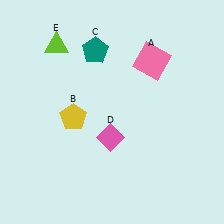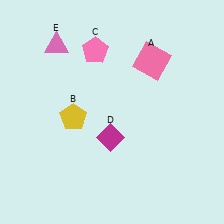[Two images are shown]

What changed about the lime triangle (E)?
In Image 1, E is lime. In Image 2, it changed to pink.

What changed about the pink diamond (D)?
In Image 1, D is pink. In Image 2, it changed to magenta.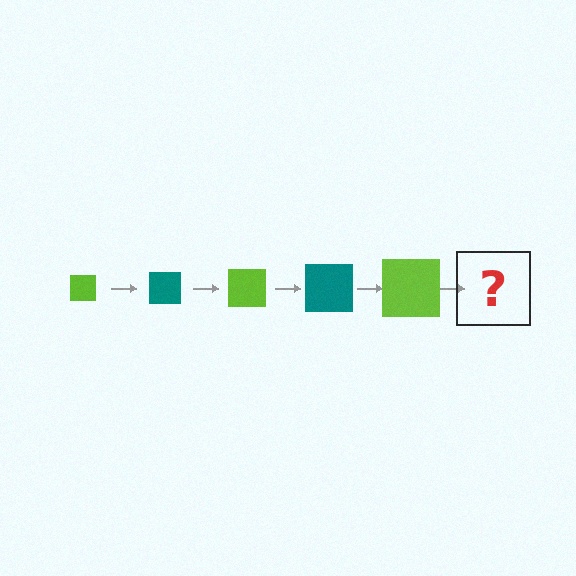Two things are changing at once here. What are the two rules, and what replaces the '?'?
The two rules are that the square grows larger each step and the color cycles through lime and teal. The '?' should be a teal square, larger than the previous one.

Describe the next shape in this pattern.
It should be a teal square, larger than the previous one.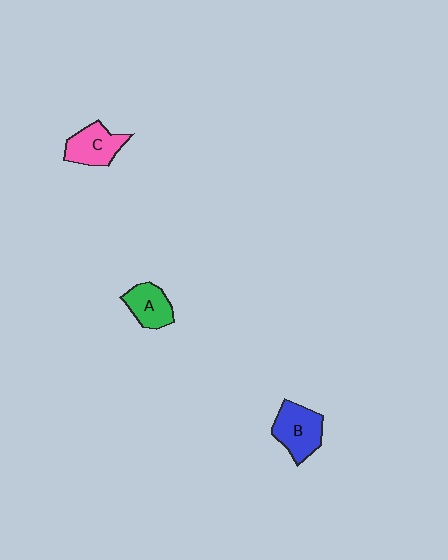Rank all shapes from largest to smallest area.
From largest to smallest: B (blue), C (pink), A (green).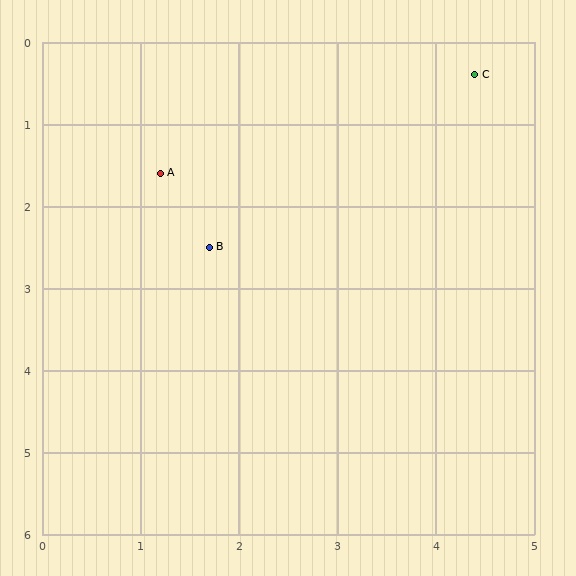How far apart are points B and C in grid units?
Points B and C are about 3.4 grid units apart.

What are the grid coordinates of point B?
Point B is at approximately (1.7, 2.5).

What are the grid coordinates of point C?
Point C is at approximately (4.4, 0.4).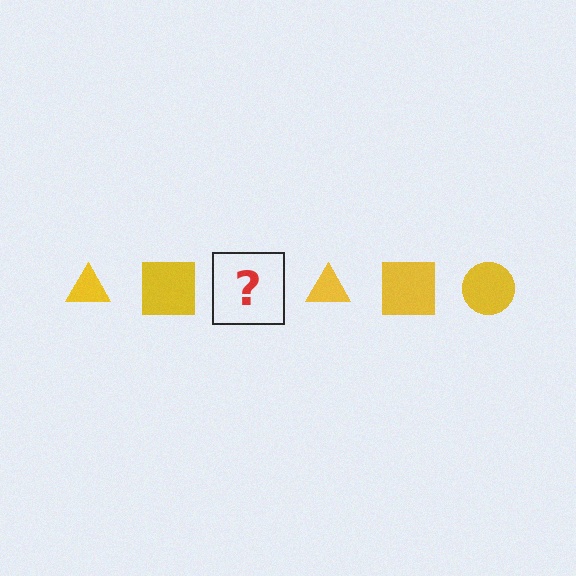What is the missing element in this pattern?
The missing element is a yellow circle.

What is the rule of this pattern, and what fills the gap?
The rule is that the pattern cycles through triangle, square, circle shapes in yellow. The gap should be filled with a yellow circle.